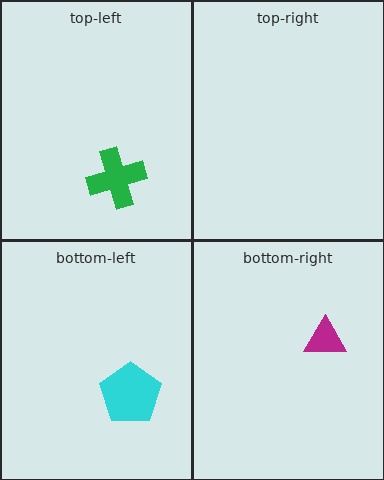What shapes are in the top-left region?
The green cross.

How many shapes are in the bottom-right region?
1.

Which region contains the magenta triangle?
The bottom-right region.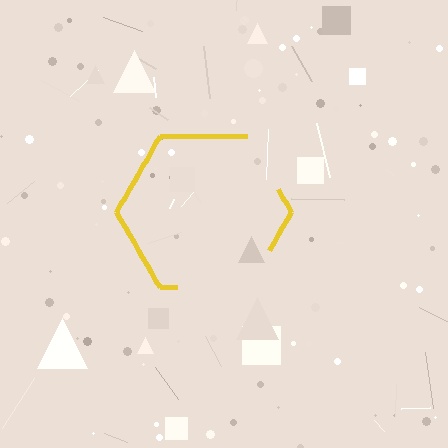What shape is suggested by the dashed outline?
The dashed outline suggests a hexagon.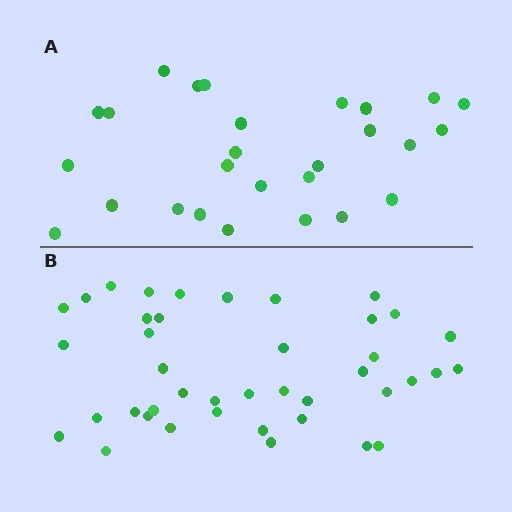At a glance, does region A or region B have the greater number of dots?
Region B (the bottom region) has more dots.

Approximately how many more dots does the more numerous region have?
Region B has approximately 15 more dots than region A.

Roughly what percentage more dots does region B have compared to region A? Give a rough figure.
About 50% more.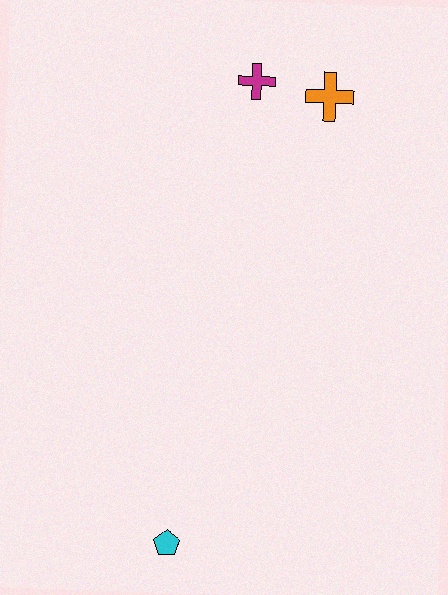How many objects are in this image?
There are 3 objects.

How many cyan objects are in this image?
There is 1 cyan object.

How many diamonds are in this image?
There are no diamonds.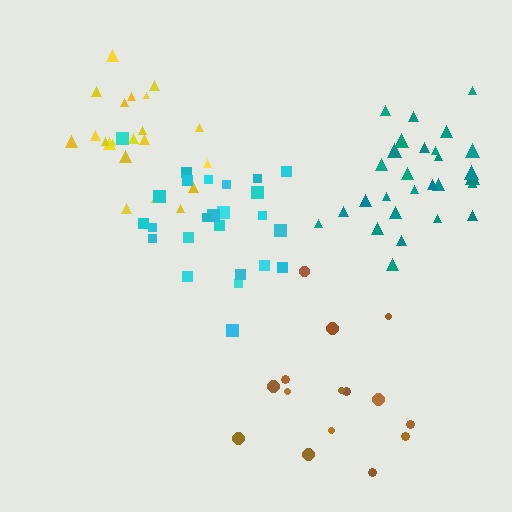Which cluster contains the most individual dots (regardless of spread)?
Teal (29).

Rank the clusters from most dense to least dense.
teal, yellow, cyan, brown.